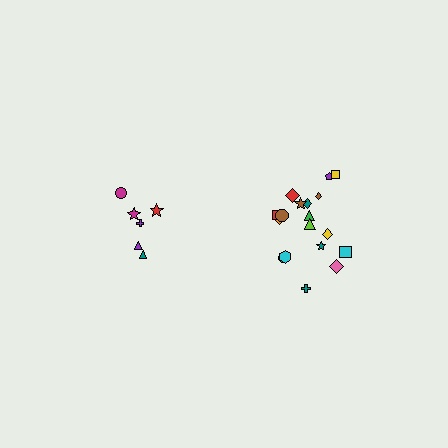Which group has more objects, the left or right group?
The right group.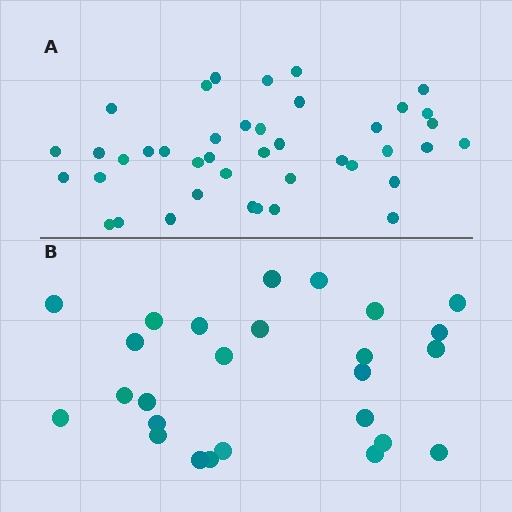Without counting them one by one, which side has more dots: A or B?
Region A (the top region) has more dots.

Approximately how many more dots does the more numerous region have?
Region A has approximately 15 more dots than region B.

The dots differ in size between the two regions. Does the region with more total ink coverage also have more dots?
No. Region B has more total ink coverage because its dots are larger, but region A actually contains more individual dots. Total area can be misleading — the number of items is what matters here.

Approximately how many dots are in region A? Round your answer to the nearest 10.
About 40 dots. (The exact count is 41, which rounds to 40.)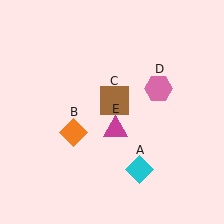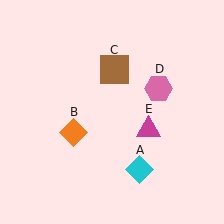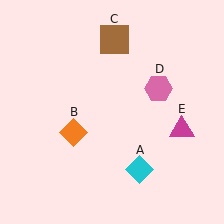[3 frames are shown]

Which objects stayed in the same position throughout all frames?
Cyan diamond (object A) and orange diamond (object B) and pink hexagon (object D) remained stationary.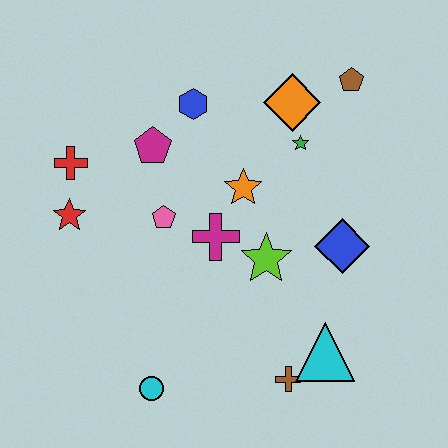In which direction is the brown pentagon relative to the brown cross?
The brown pentagon is above the brown cross.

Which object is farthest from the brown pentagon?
The cyan circle is farthest from the brown pentagon.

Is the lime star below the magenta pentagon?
Yes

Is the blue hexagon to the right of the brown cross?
No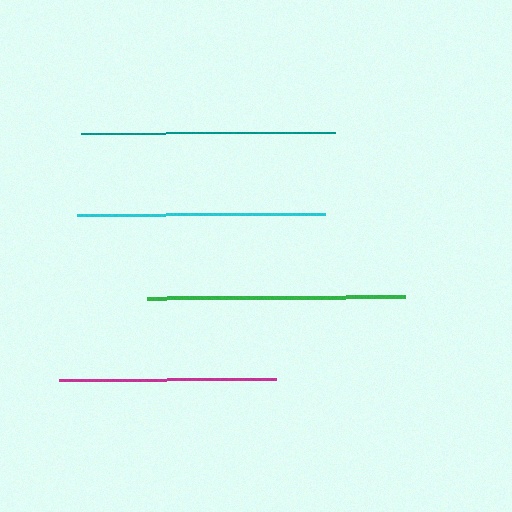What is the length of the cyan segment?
The cyan segment is approximately 247 pixels long.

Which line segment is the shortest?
The magenta line is the shortest at approximately 216 pixels.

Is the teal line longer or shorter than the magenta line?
The teal line is longer than the magenta line.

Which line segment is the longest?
The green line is the longest at approximately 258 pixels.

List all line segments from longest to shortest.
From longest to shortest: green, teal, cyan, magenta.